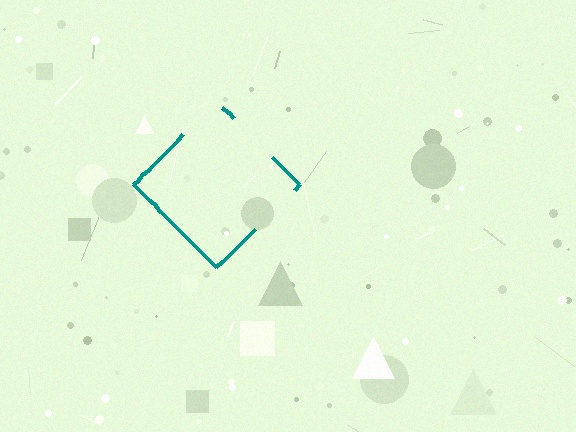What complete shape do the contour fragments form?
The contour fragments form a diamond.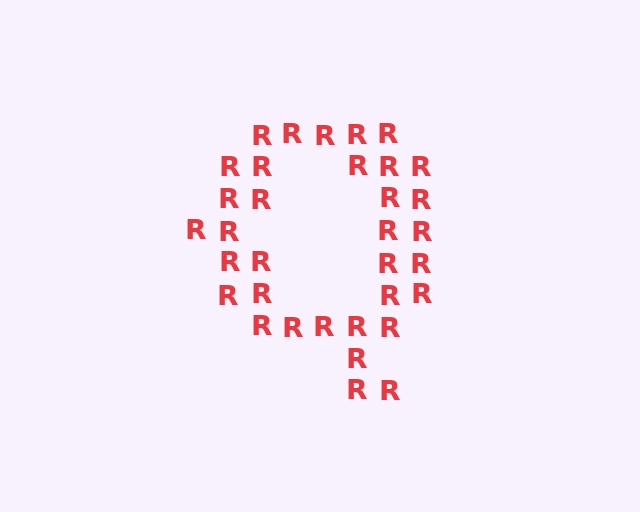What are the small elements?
The small elements are letter R's.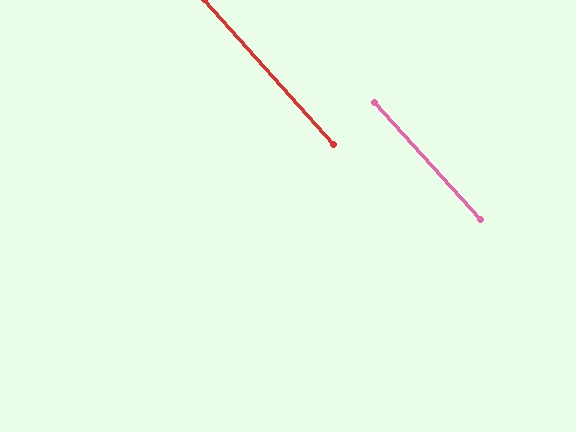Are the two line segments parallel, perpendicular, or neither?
Parallel — their directions differ by only 0.4°.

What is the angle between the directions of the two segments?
Approximately 0 degrees.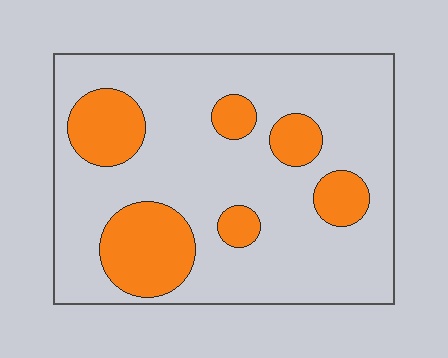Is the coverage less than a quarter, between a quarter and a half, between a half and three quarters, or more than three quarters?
Less than a quarter.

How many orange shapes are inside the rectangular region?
6.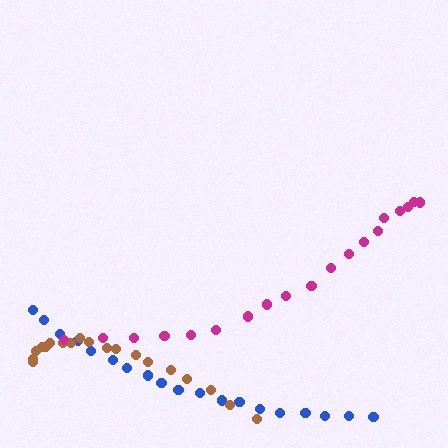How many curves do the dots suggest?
There are 3 distinct paths.